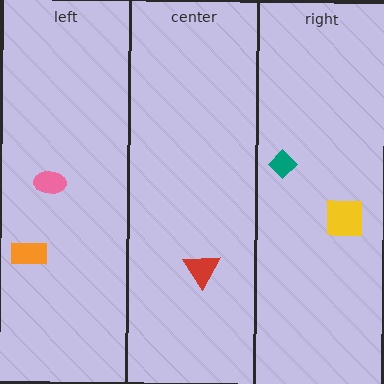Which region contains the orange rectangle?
The left region.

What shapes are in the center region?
The red triangle.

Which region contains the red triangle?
The center region.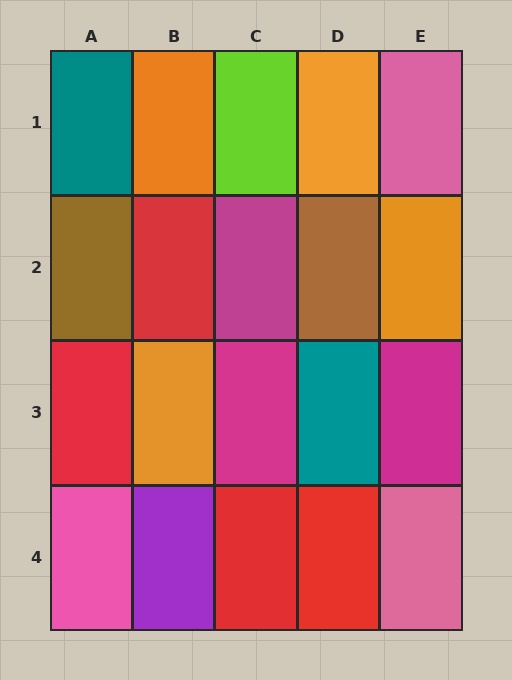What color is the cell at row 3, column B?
Orange.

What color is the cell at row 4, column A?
Pink.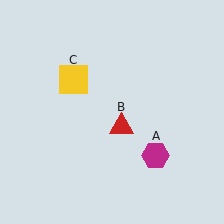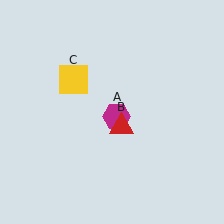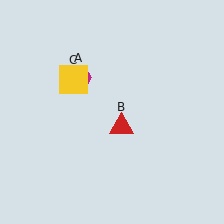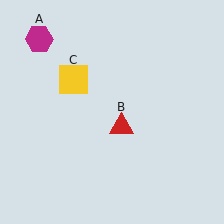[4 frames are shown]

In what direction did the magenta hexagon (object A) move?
The magenta hexagon (object A) moved up and to the left.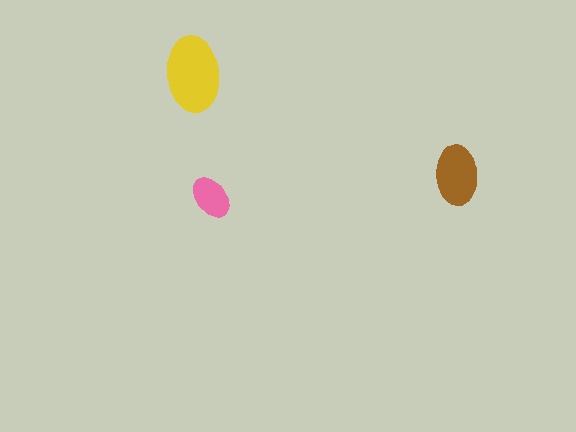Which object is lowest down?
The pink ellipse is bottommost.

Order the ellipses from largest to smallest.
the yellow one, the brown one, the pink one.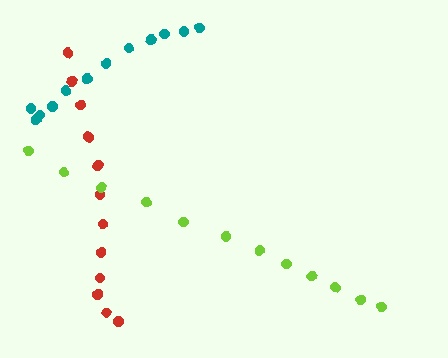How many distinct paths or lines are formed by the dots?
There are 3 distinct paths.